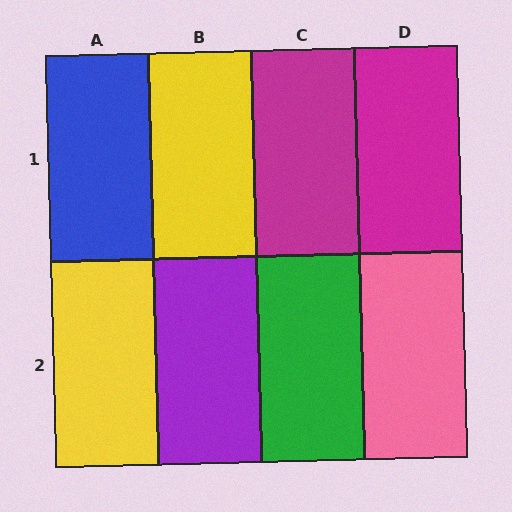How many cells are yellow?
2 cells are yellow.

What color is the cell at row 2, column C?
Green.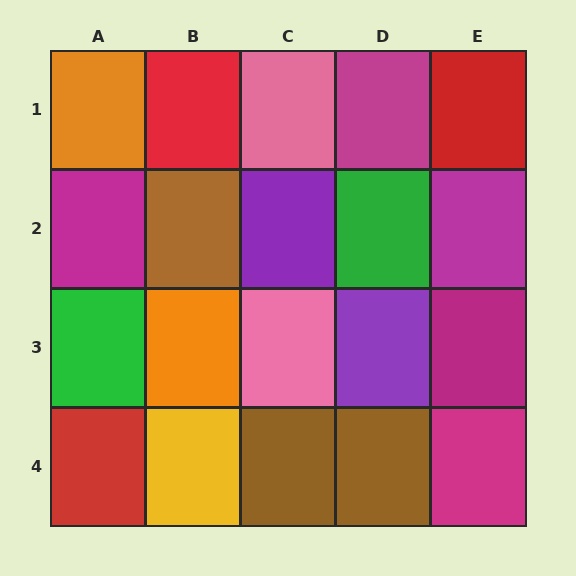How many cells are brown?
3 cells are brown.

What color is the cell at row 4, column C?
Brown.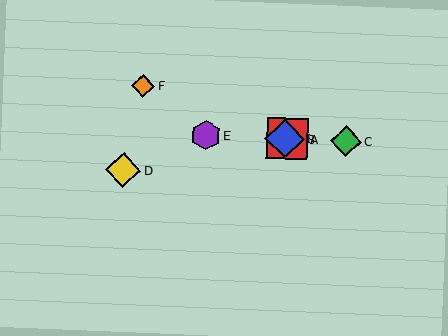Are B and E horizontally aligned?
Yes, both are at y≈138.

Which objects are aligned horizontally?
Objects A, B, C, E are aligned horizontally.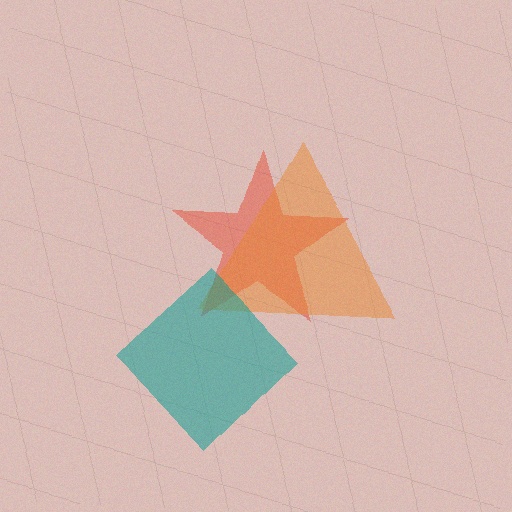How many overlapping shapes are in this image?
There are 3 overlapping shapes in the image.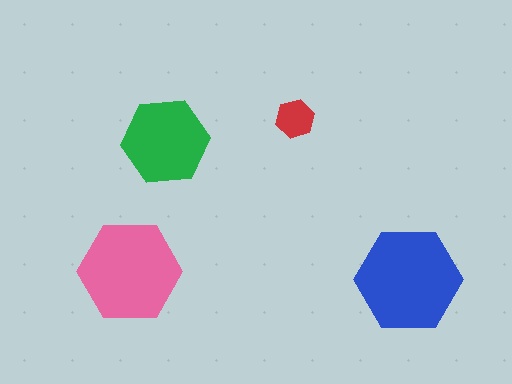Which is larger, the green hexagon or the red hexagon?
The green one.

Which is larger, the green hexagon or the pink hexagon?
The pink one.